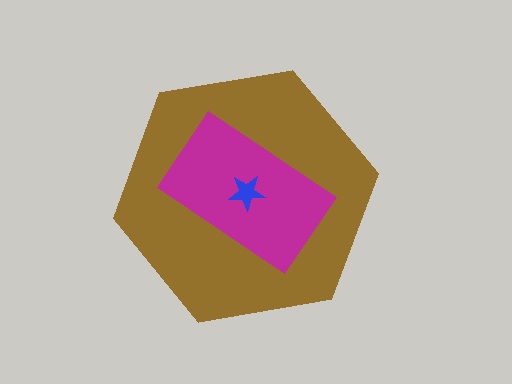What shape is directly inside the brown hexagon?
The magenta rectangle.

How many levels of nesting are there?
3.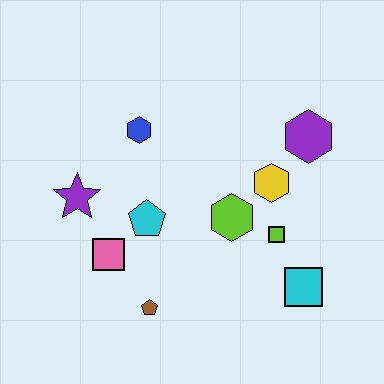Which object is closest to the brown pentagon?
The pink square is closest to the brown pentagon.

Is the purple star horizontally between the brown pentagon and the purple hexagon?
No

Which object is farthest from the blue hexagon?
The cyan square is farthest from the blue hexagon.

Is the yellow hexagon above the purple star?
Yes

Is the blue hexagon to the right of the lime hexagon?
No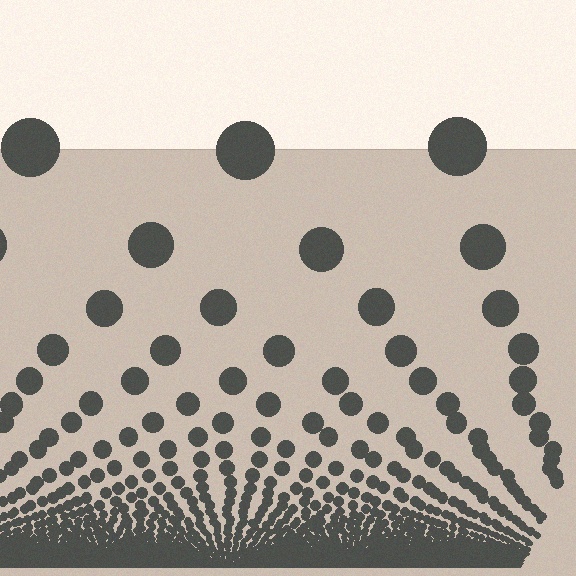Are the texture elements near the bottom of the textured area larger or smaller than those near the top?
Smaller. The gradient is inverted — elements near the bottom are smaller and denser.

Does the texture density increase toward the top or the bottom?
Density increases toward the bottom.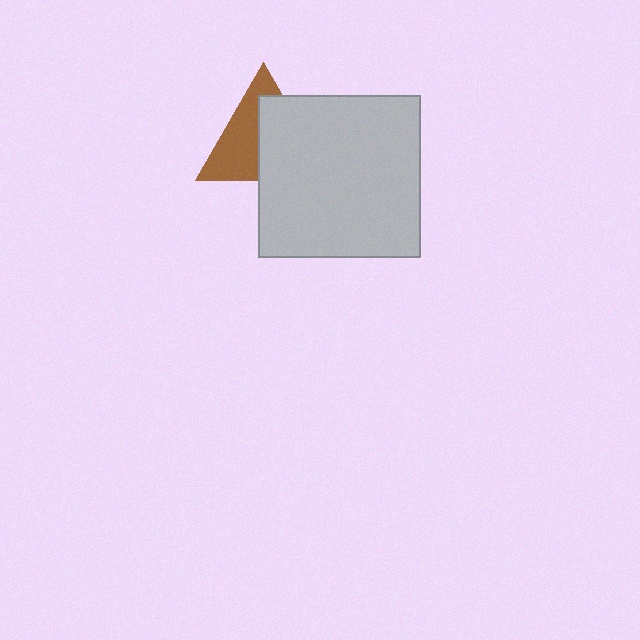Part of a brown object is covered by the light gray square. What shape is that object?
It is a triangle.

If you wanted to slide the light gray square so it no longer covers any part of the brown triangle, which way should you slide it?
Slide it toward the lower-right — that is the most direct way to separate the two shapes.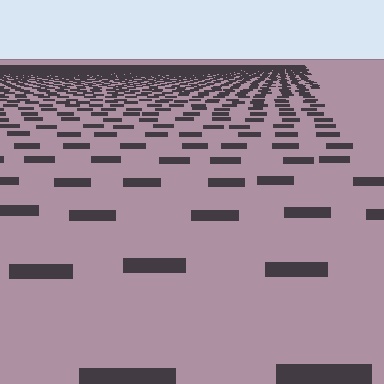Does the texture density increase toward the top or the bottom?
Density increases toward the top.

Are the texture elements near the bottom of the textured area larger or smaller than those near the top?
Larger. Near the bottom, elements are closer to the viewer and appear at a bigger on-screen size.